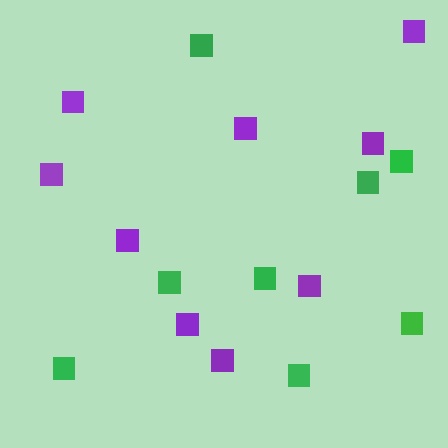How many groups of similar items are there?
There are 2 groups: one group of purple squares (9) and one group of green squares (8).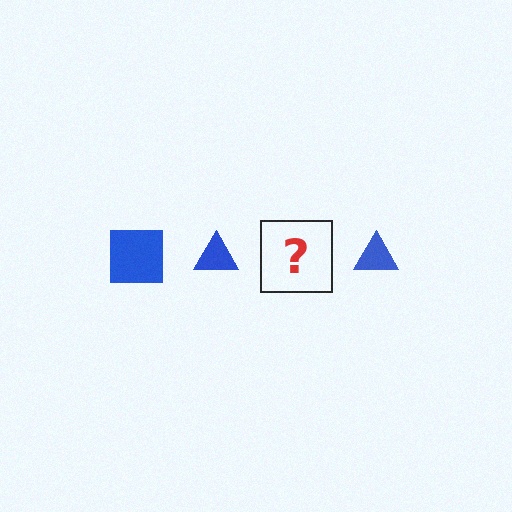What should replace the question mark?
The question mark should be replaced with a blue square.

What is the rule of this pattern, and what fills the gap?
The rule is that the pattern cycles through square, triangle shapes in blue. The gap should be filled with a blue square.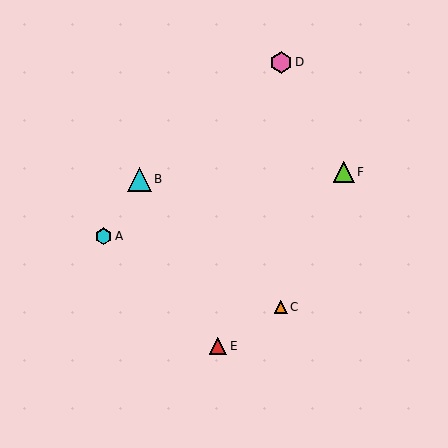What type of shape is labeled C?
Shape C is an orange triangle.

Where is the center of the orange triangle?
The center of the orange triangle is at (281, 307).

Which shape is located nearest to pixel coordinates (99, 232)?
The cyan hexagon (labeled A) at (103, 236) is nearest to that location.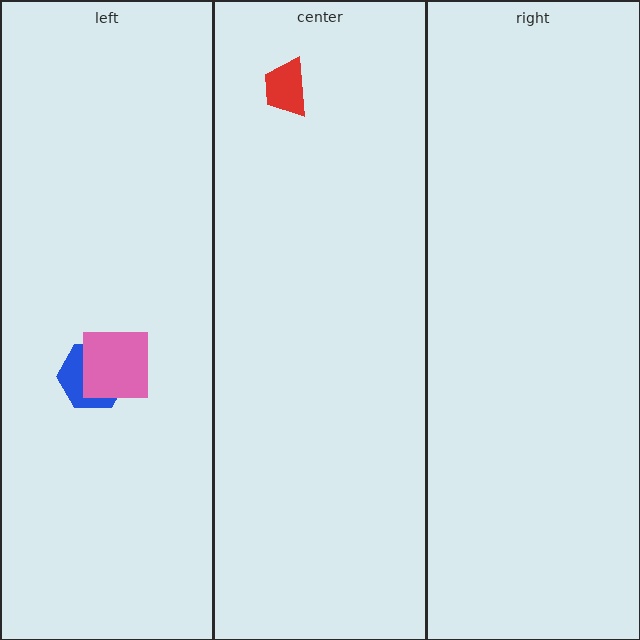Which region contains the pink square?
The left region.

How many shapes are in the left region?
2.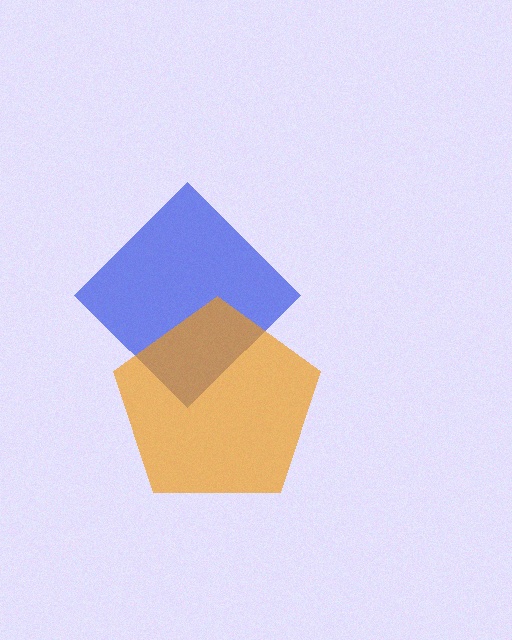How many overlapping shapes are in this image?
There are 2 overlapping shapes in the image.